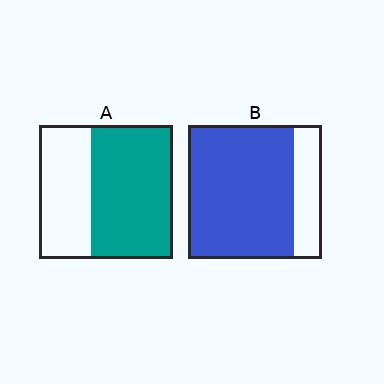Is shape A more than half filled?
Yes.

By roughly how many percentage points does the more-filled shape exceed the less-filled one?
By roughly 20 percentage points (B over A).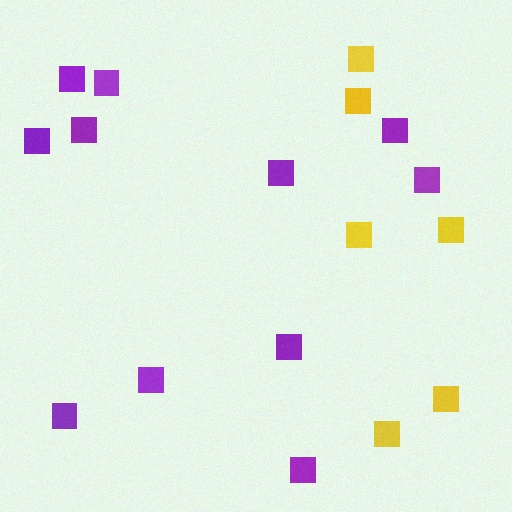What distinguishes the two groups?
There are 2 groups: one group of yellow squares (6) and one group of purple squares (11).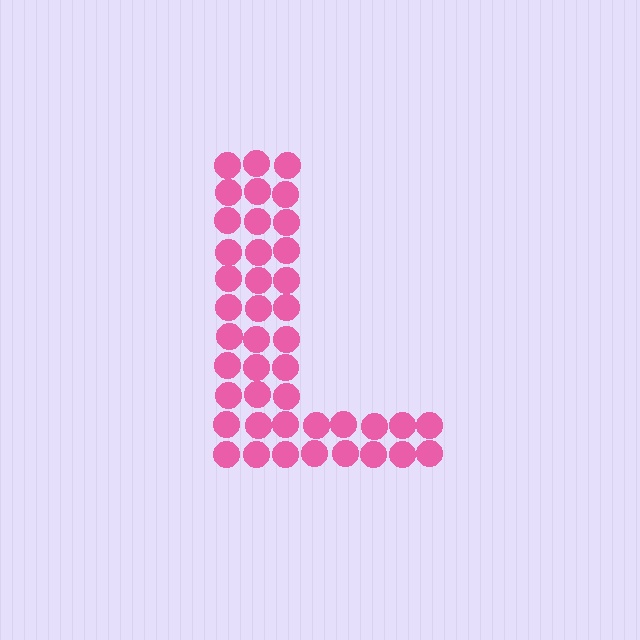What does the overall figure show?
The overall figure shows the letter L.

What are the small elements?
The small elements are circles.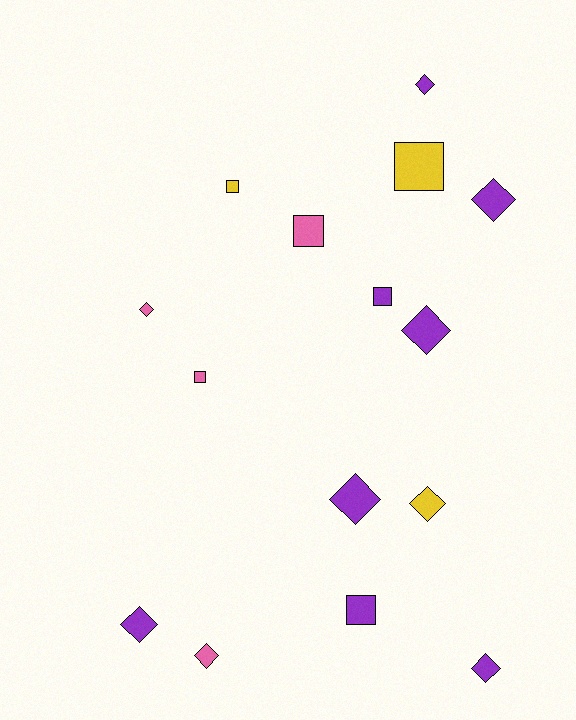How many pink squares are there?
There are 2 pink squares.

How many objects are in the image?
There are 15 objects.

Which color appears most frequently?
Purple, with 8 objects.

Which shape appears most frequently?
Diamond, with 9 objects.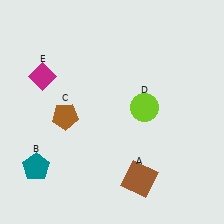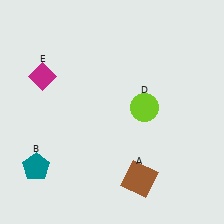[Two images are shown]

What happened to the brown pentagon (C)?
The brown pentagon (C) was removed in Image 2. It was in the bottom-left area of Image 1.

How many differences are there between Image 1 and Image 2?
There is 1 difference between the two images.